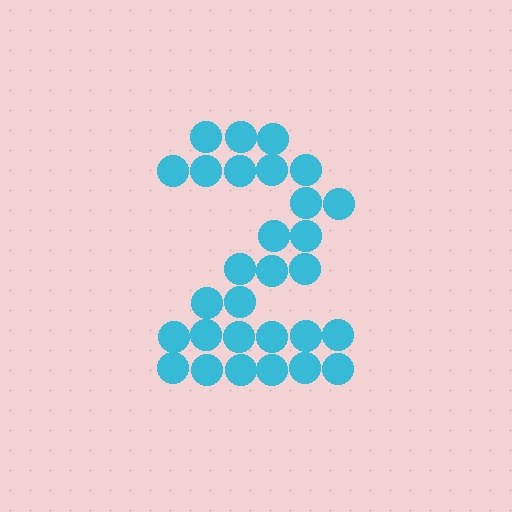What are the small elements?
The small elements are circles.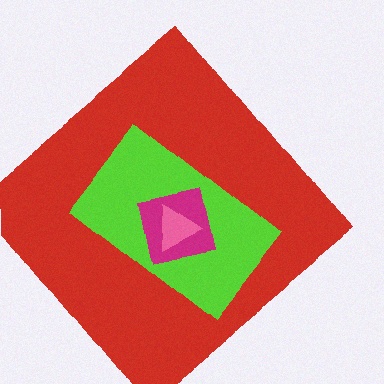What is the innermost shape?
The pink triangle.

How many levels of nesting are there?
4.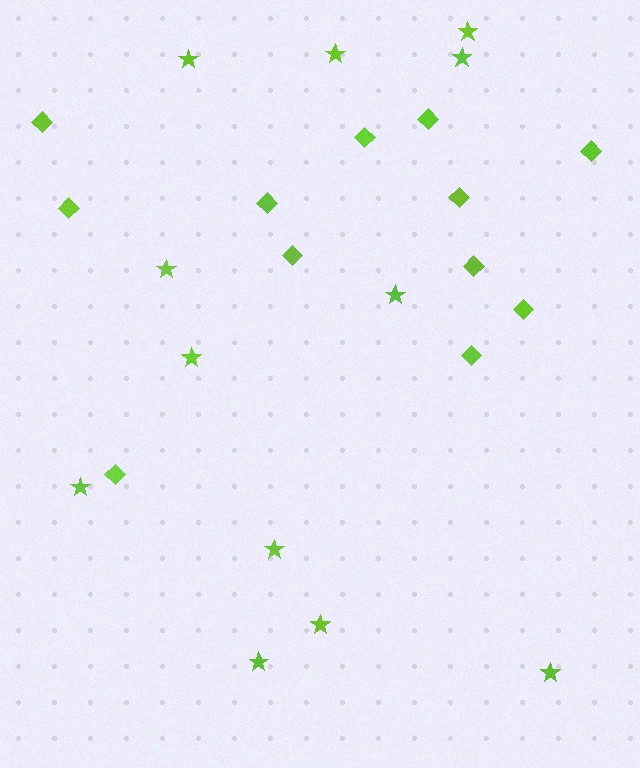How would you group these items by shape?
There are 2 groups: one group of stars (12) and one group of diamonds (12).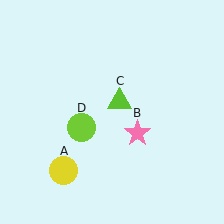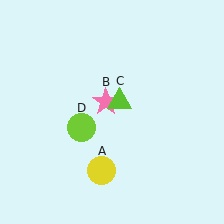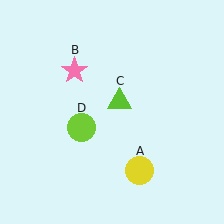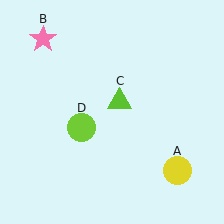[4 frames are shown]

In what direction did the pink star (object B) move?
The pink star (object B) moved up and to the left.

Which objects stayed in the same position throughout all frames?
Lime triangle (object C) and lime circle (object D) remained stationary.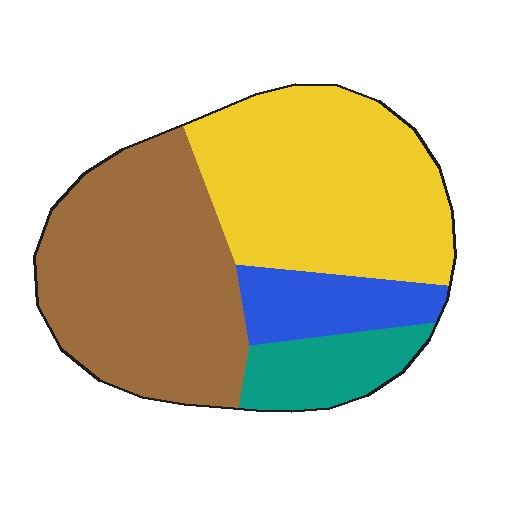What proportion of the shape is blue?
Blue covers roughly 10% of the shape.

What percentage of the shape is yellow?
Yellow takes up about three eighths (3/8) of the shape.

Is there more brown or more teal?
Brown.